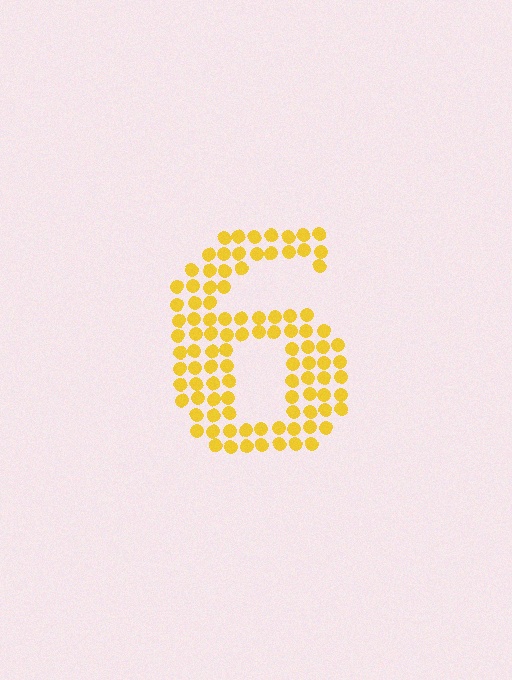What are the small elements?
The small elements are circles.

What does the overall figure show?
The overall figure shows the digit 6.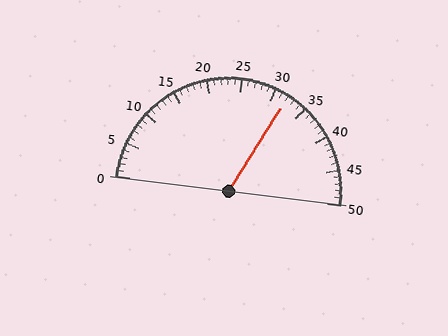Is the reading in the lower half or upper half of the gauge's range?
The reading is in the upper half of the range (0 to 50).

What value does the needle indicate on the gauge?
The needle indicates approximately 32.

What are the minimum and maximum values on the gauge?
The gauge ranges from 0 to 50.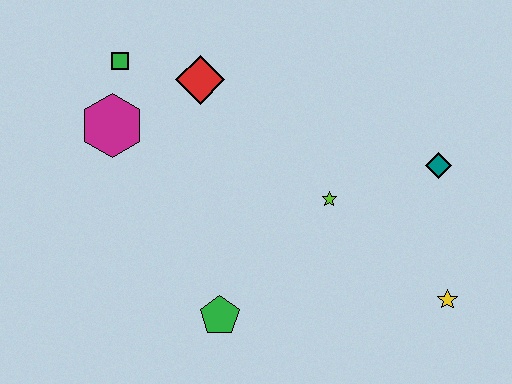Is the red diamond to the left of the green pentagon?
Yes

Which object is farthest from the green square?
The yellow star is farthest from the green square.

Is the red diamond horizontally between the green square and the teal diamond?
Yes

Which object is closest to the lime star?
The teal diamond is closest to the lime star.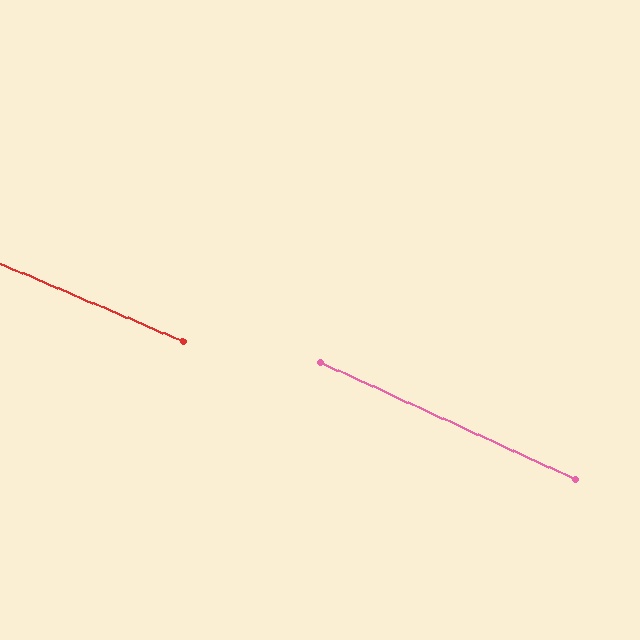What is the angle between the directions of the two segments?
Approximately 2 degrees.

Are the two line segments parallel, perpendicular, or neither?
Parallel — their directions differ by only 1.8°.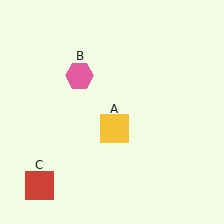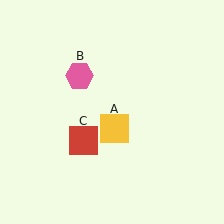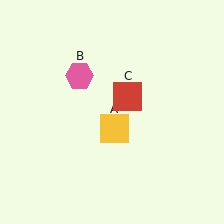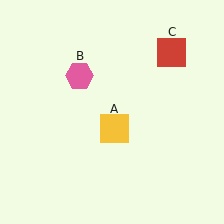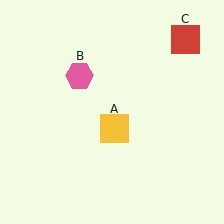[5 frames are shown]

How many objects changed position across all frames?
1 object changed position: red square (object C).